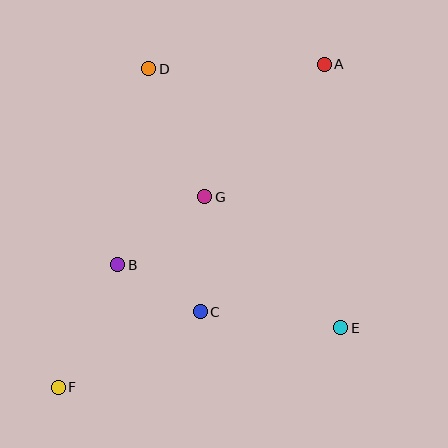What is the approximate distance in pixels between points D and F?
The distance between D and F is approximately 331 pixels.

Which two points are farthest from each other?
Points A and F are farthest from each other.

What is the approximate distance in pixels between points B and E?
The distance between B and E is approximately 232 pixels.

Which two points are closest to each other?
Points B and C are closest to each other.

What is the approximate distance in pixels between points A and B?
The distance between A and B is approximately 288 pixels.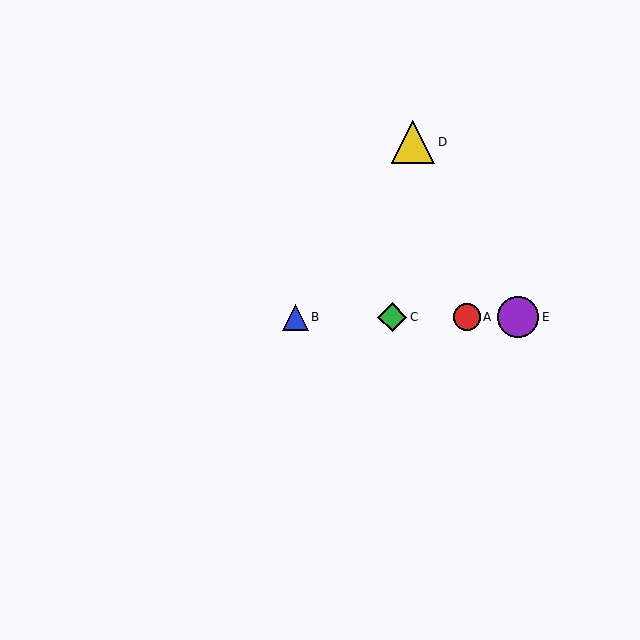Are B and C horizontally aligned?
Yes, both are at y≈317.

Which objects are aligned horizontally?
Objects A, B, C, E are aligned horizontally.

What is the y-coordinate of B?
Object B is at y≈317.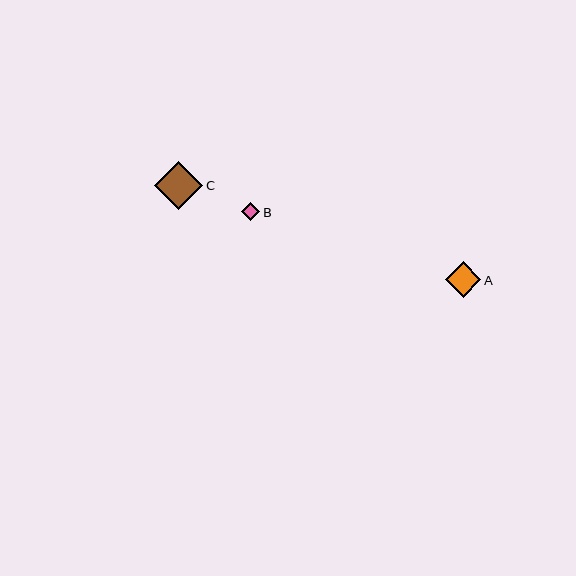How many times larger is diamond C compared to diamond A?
Diamond C is approximately 1.3 times the size of diamond A.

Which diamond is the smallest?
Diamond B is the smallest with a size of approximately 19 pixels.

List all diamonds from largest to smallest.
From largest to smallest: C, A, B.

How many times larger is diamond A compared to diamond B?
Diamond A is approximately 1.9 times the size of diamond B.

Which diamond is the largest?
Diamond C is the largest with a size of approximately 48 pixels.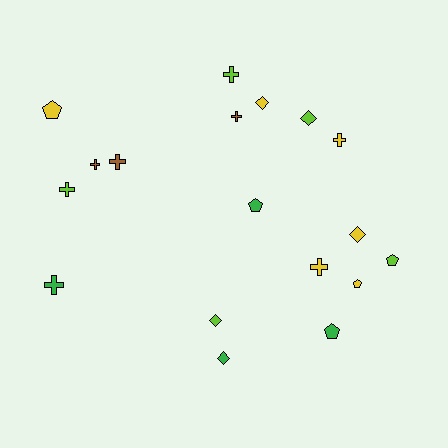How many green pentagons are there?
There are 2 green pentagons.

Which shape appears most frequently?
Cross, with 8 objects.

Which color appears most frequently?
Yellow, with 6 objects.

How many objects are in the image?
There are 18 objects.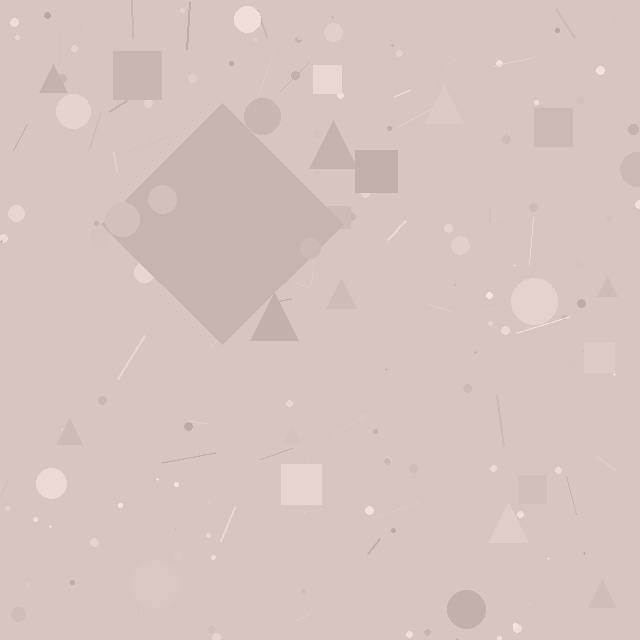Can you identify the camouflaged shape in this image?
The camouflaged shape is a diamond.